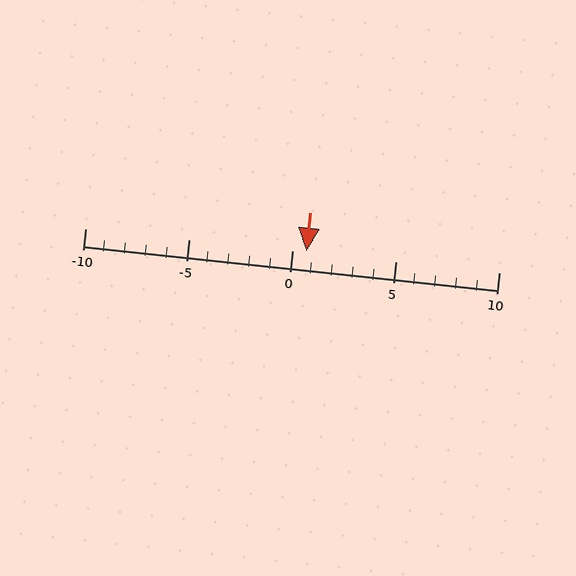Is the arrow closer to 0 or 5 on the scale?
The arrow is closer to 0.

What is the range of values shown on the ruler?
The ruler shows values from -10 to 10.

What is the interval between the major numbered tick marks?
The major tick marks are spaced 5 units apart.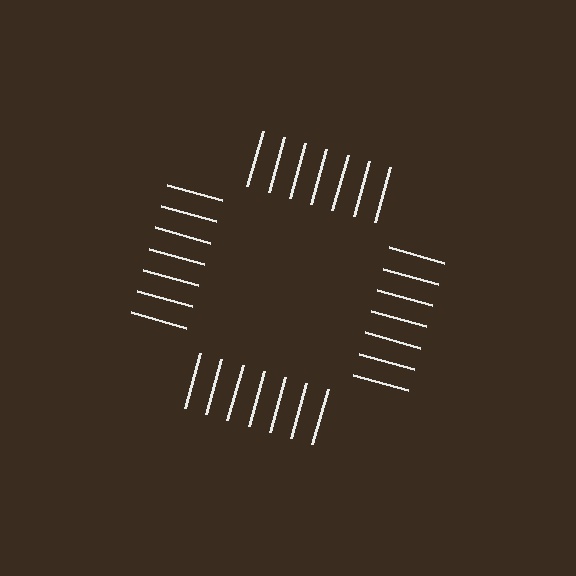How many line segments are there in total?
28 — 7 along each of the 4 edges.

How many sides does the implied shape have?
4 sides — the line-ends trace a square.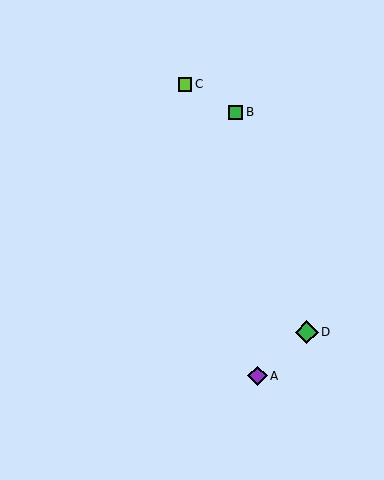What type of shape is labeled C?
Shape C is a lime square.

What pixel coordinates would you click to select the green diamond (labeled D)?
Click at (307, 332) to select the green diamond D.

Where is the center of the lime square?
The center of the lime square is at (185, 84).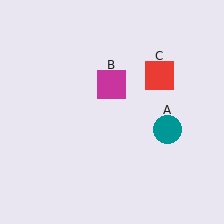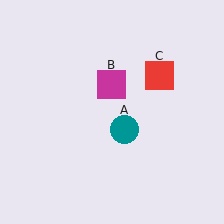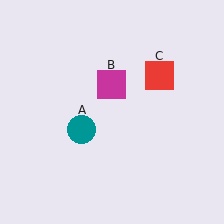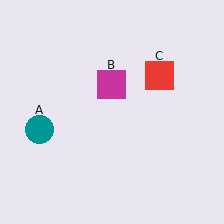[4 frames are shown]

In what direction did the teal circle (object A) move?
The teal circle (object A) moved left.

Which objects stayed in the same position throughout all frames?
Magenta square (object B) and red square (object C) remained stationary.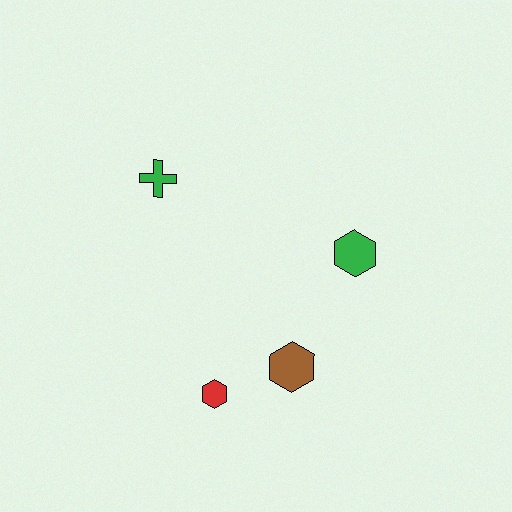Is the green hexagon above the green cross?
No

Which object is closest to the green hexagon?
The brown hexagon is closest to the green hexagon.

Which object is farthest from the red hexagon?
The green cross is farthest from the red hexagon.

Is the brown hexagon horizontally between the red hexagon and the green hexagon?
Yes